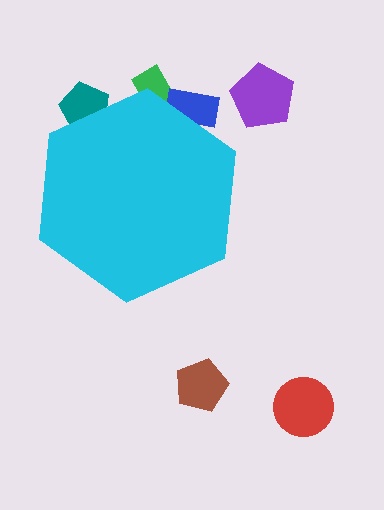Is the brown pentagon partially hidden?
No, the brown pentagon is fully visible.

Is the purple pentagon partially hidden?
No, the purple pentagon is fully visible.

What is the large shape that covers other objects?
A cyan hexagon.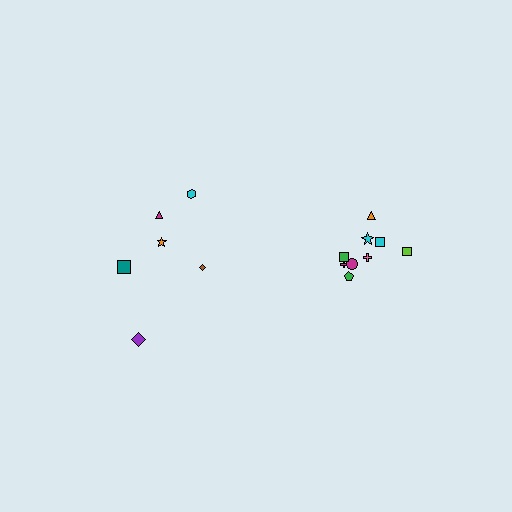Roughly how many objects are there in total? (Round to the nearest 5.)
Roughly 15 objects in total.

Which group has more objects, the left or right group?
The right group.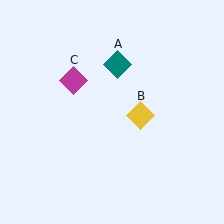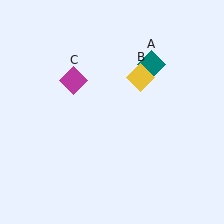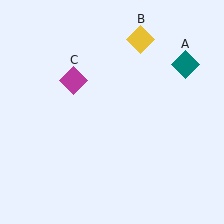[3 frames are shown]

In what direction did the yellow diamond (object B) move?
The yellow diamond (object B) moved up.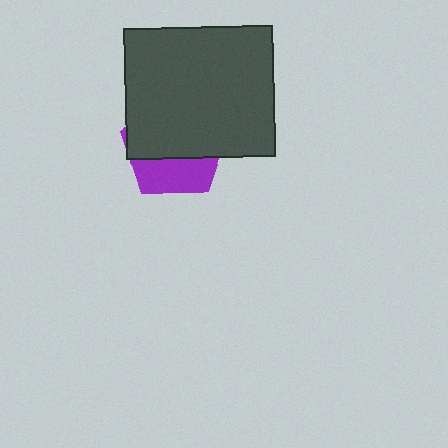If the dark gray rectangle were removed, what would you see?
You would see the complete purple pentagon.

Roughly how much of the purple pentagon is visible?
A small part of it is visible (roughly 35%).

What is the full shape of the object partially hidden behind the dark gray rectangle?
The partially hidden object is a purple pentagon.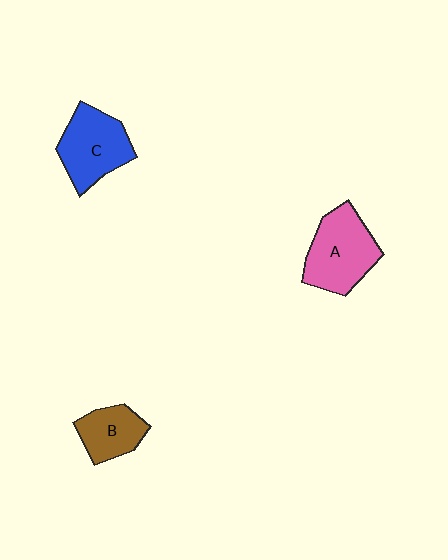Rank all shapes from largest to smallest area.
From largest to smallest: A (pink), C (blue), B (brown).